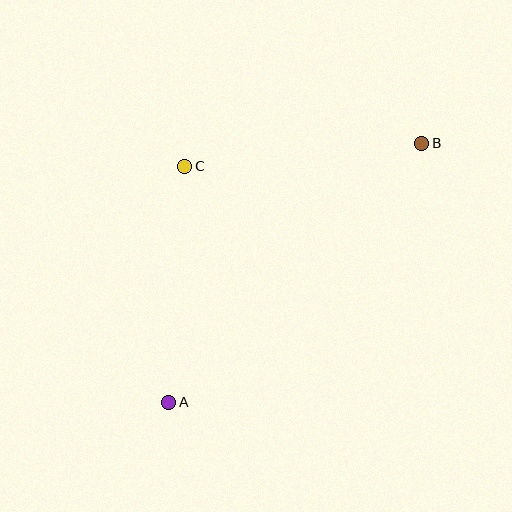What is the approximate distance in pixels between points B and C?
The distance between B and C is approximately 238 pixels.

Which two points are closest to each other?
Points A and C are closest to each other.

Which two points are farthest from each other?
Points A and B are farthest from each other.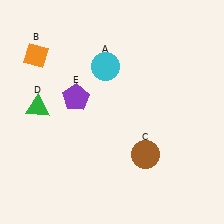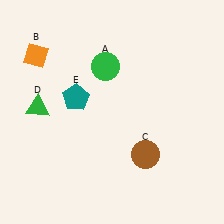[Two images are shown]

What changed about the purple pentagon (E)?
In Image 1, E is purple. In Image 2, it changed to teal.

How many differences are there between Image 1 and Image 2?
There are 2 differences between the two images.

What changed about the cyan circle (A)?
In Image 1, A is cyan. In Image 2, it changed to green.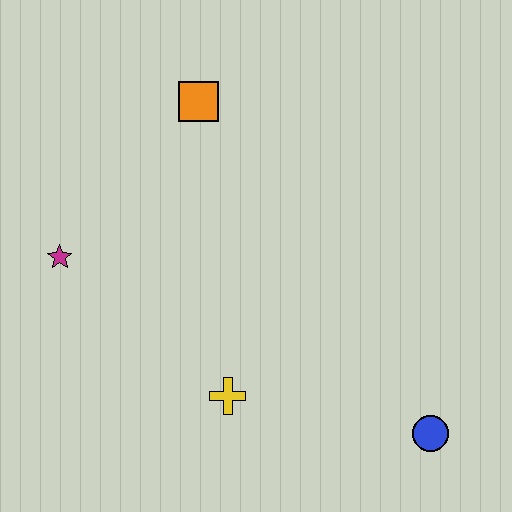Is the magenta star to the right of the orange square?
No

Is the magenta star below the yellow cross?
No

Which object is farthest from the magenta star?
The blue circle is farthest from the magenta star.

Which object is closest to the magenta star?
The orange square is closest to the magenta star.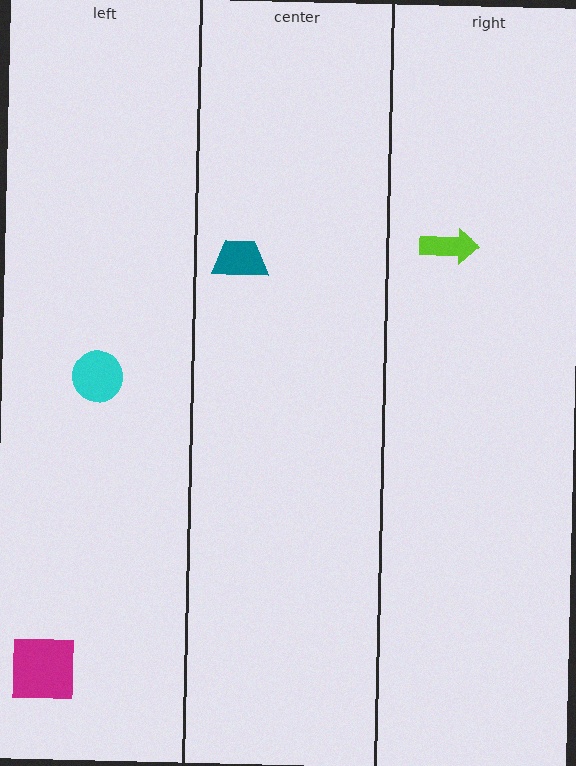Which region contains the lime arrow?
The right region.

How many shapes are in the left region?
2.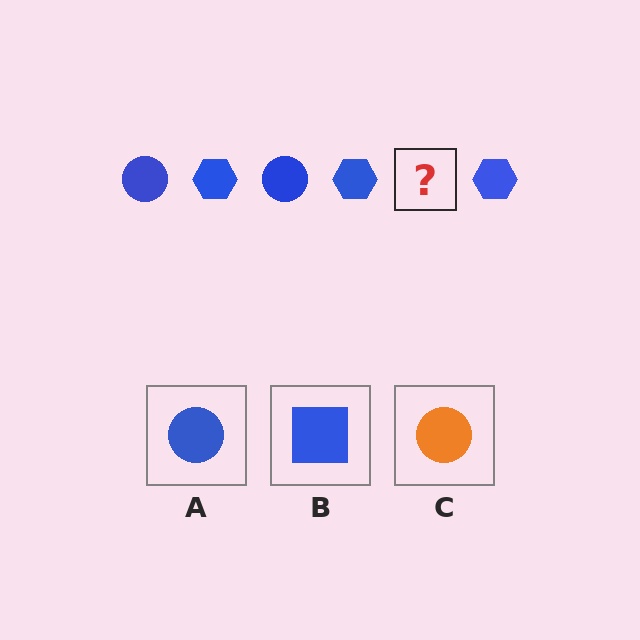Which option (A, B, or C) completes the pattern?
A.